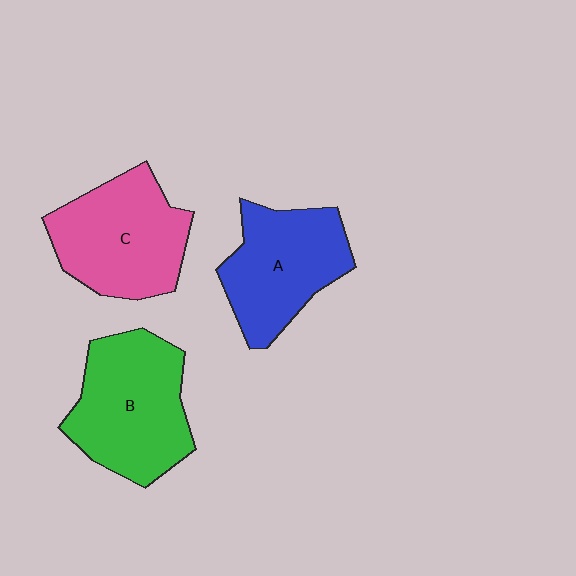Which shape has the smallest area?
Shape A (blue).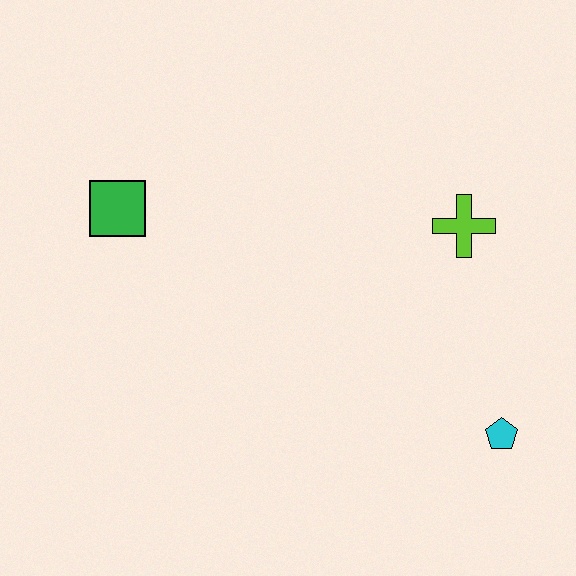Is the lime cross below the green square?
Yes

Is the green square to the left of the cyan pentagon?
Yes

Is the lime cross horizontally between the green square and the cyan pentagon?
Yes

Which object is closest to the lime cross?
The cyan pentagon is closest to the lime cross.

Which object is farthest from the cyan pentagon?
The green square is farthest from the cyan pentagon.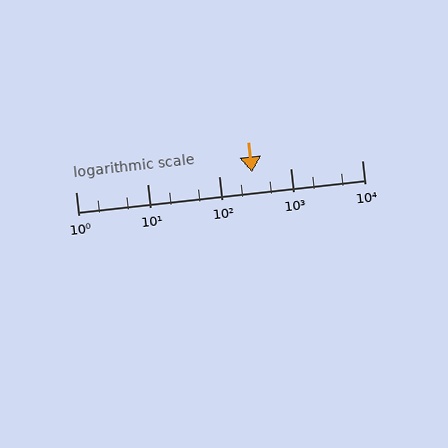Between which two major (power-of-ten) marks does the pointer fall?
The pointer is between 100 and 1000.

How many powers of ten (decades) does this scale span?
The scale spans 4 decades, from 1 to 10000.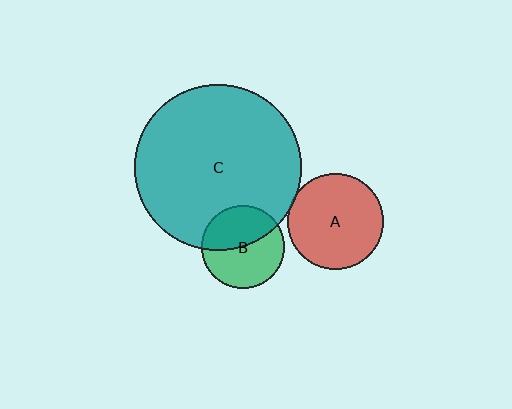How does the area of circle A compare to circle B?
Approximately 1.3 times.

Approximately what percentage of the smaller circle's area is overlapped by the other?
Approximately 5%.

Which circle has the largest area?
Circle C (teal).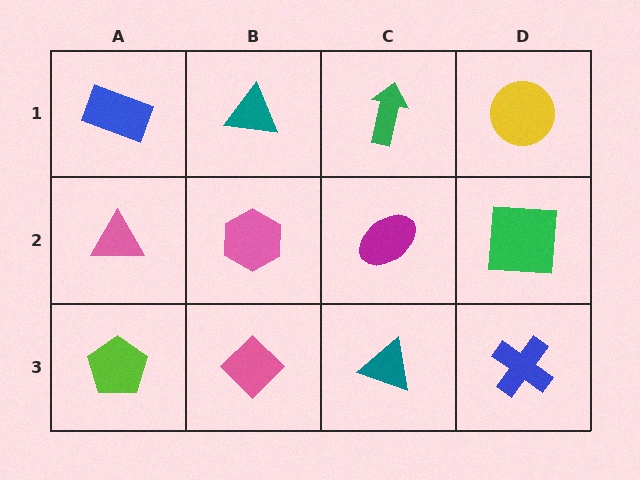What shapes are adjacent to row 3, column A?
A pink triangle (row 2, column A), a pink diamond (row 3, column B).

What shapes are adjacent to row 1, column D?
A green square (row 2, column D), a green arrow (row 1, column C).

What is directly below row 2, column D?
A blue cross.